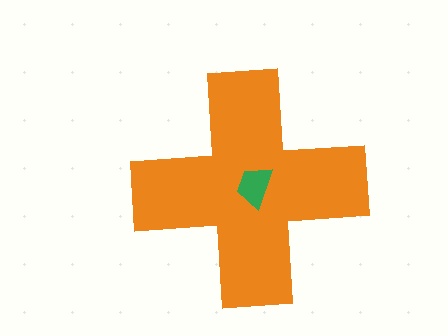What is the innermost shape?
The green trapezoid.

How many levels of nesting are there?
2.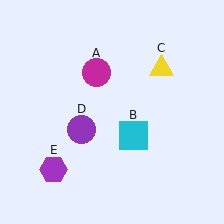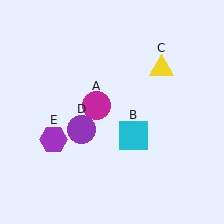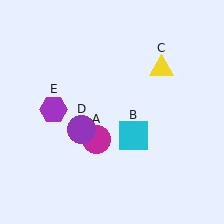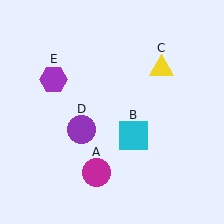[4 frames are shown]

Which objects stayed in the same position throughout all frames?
Cyan square (object B) and yellow triangle (object C) and purple circle (object D) remained stationary.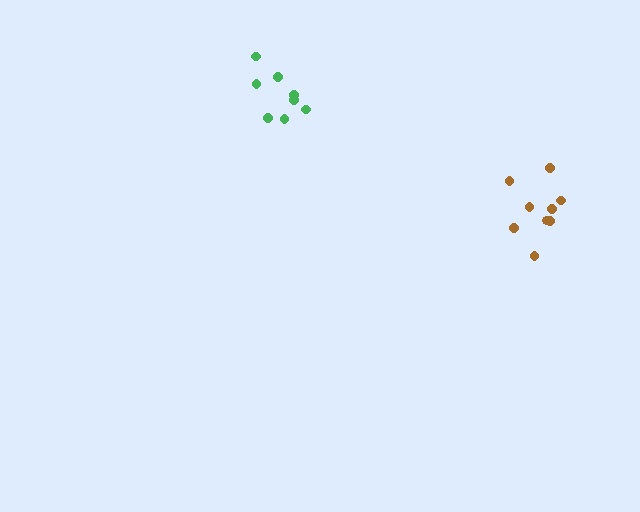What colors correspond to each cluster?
The clusters are colored: brown, green.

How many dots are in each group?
Group 1: 9 dots, Group 2: 8 dots (17 total).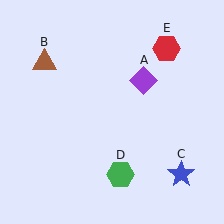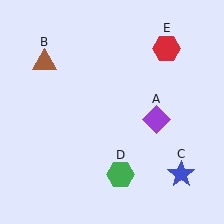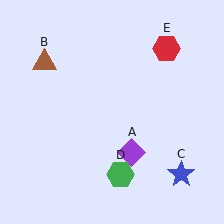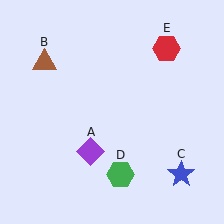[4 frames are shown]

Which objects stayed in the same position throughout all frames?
Brown triangle (object B) and blue star (object C) and green hexagon (object D) and red hexagon (object E) remained stationary.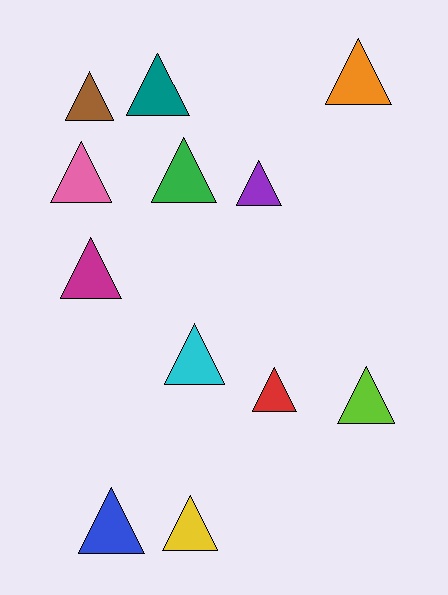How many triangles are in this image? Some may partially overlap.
There are 12 triangles.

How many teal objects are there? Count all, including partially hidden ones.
There is 1 teal object.